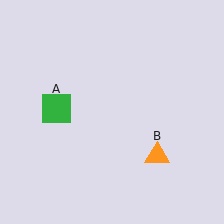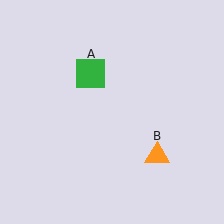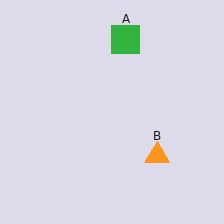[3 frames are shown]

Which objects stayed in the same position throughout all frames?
Orange triangle (object B) remained stationary.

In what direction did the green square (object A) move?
The green square (object A) moved up and to the right.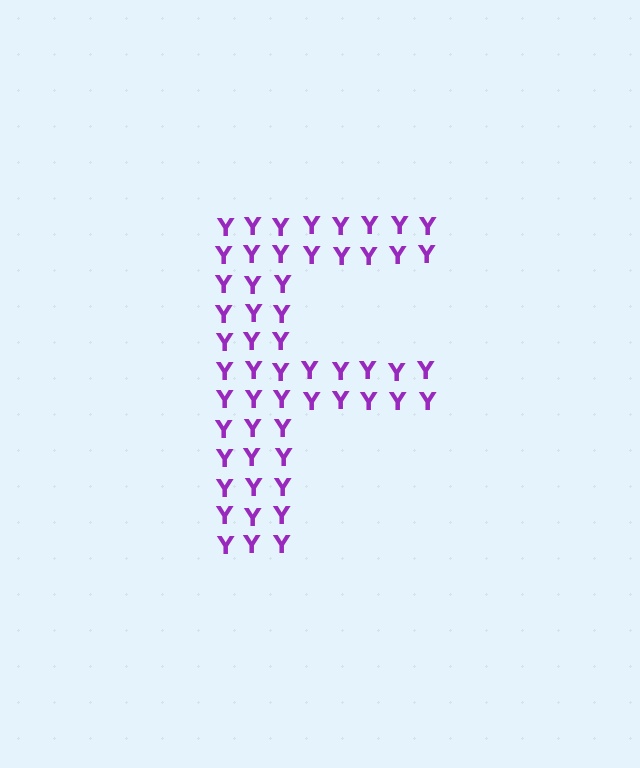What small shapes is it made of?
It is made of small letter Y's.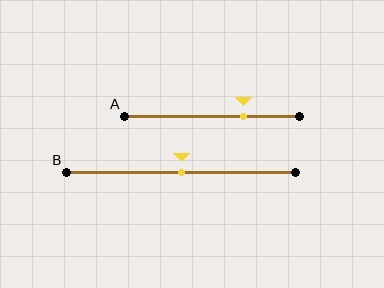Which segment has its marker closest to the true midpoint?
Segment B has its marker closest to the true midpoint.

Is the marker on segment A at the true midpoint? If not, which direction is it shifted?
No, the marker on segment A is shifted to the right by about 18% of the segment length.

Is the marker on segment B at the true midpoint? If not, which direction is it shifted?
Yes, the marker on segment B is at the true midpoint.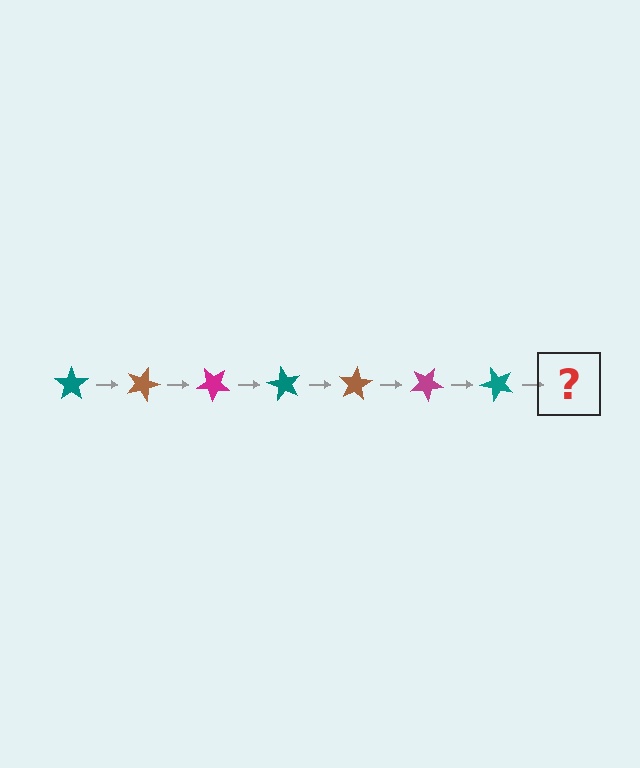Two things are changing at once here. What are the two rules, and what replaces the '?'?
The two rules are that it rotates 20 degrees each step and the color cycles through teal, brown, and magenta. The '?' should be a brown star, rotated 140 degrees from the start.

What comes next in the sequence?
The next element should be a brown star, rotated 140 degrees from the start.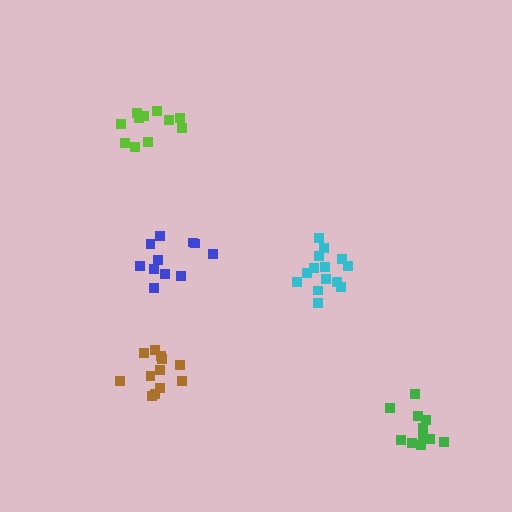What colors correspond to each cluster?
The clusters are colored: brown, lime, cyan, blue, green.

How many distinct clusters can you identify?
There are 5 distinct clusters.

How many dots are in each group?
Group 1: 12 dots, Group 2: 11 dots, Group 3: 14 dots, Group 4: 11 dots, Group 5: 11 dots (59 total).